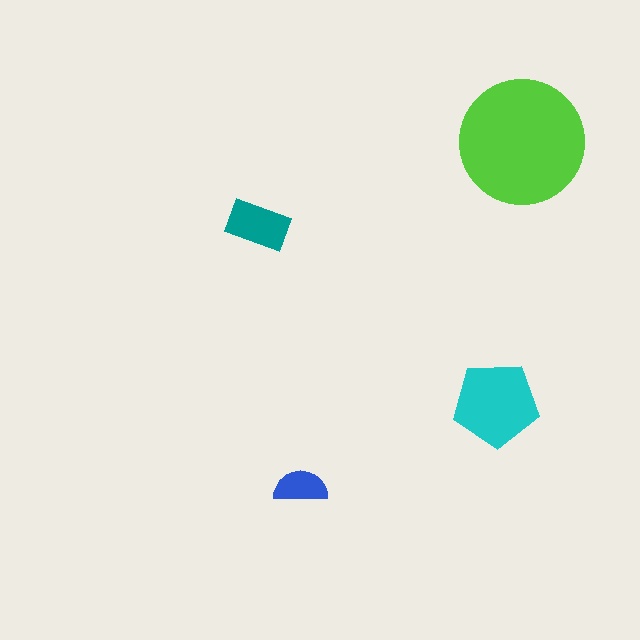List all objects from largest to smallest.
The lime circle, the cyan pentagon, the teal rectangle, the blue semicircle.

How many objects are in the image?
There are 4 objects in the image.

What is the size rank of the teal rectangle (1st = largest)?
3rd.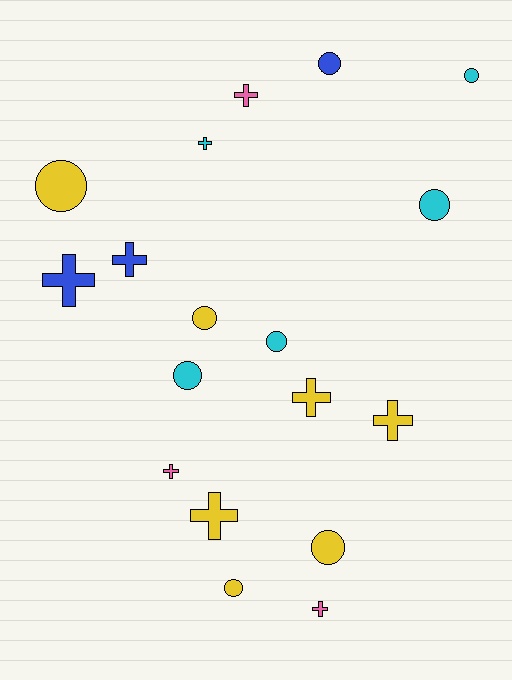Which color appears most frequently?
Yellow, with 7 objects.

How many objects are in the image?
There are 18 objects.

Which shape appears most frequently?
Cross, with 9 objects.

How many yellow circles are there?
There are 4 yellow circles.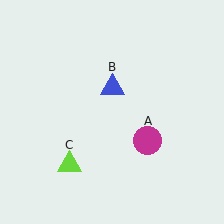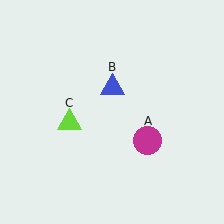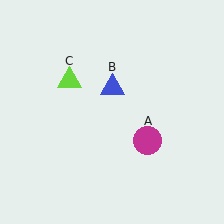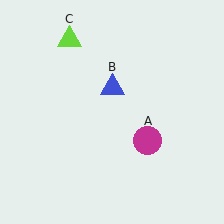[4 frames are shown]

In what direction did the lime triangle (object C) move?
The lime triangle (object C) moved up.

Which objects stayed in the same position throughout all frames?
Magenta circle (object A) and blue triangle (object B) remained stationary.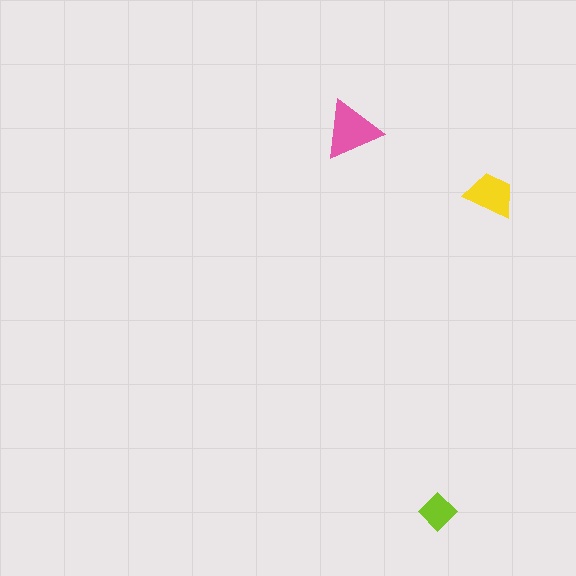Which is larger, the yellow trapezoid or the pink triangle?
The pink triangle.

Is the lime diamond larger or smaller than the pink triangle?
Smaller.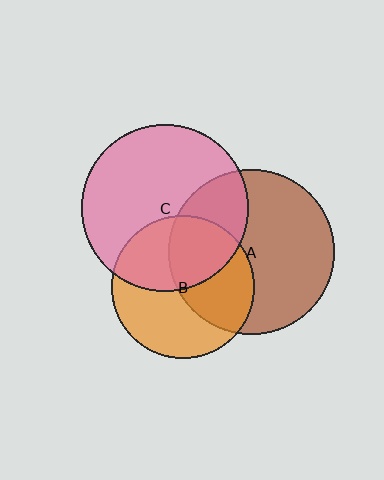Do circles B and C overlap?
Yes.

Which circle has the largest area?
Circle C (pink).